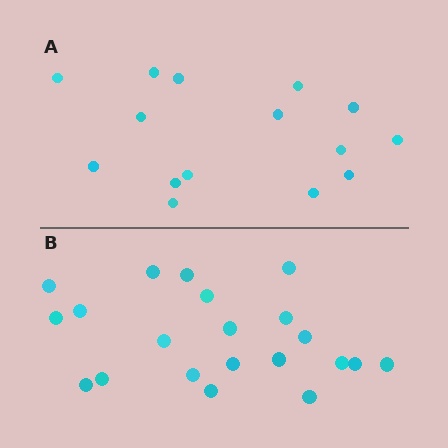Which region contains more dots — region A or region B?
Region B (the bottom region) has more dots.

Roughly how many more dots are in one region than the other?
Region B has about 6 more dots than region A.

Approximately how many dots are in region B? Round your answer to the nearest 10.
About 20 dots. (The exact count is 21, which rounds to 20.)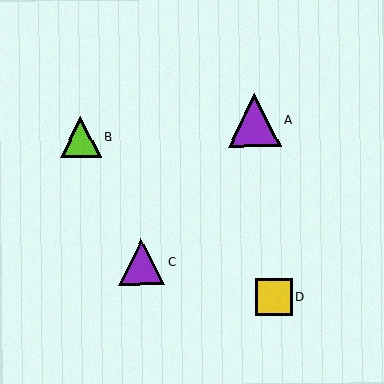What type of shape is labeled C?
Shape C is a purple triangle.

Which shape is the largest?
The purple triangle (labeled A) is the largest.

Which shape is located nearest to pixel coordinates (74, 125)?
The lime triangle (labeled B) at (81, 137) is nearest to that location.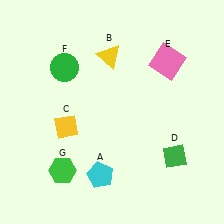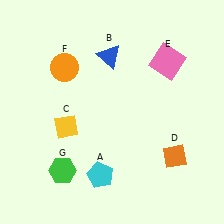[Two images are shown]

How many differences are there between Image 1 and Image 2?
There are 3 differences between the two images.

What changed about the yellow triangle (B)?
In Image 1, B is yellow. In Image 2, it changed to blue.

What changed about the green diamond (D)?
In Image 1, D is green. In Image 2, it changed to orange.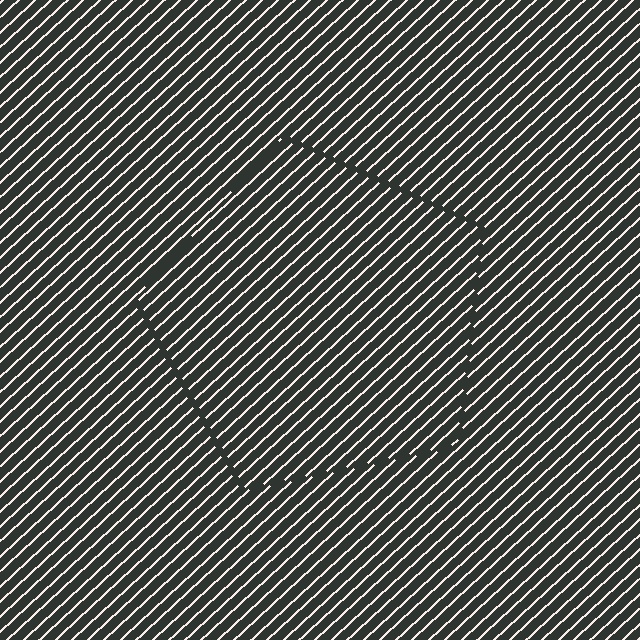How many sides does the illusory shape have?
5 sides — the line-ends trace a pentagon.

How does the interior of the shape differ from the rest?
The interior of the shape contains the same grating, shifted by half a period — the contour is defined by the phase discontinuity where line-ends from the inner and outer gratings abut.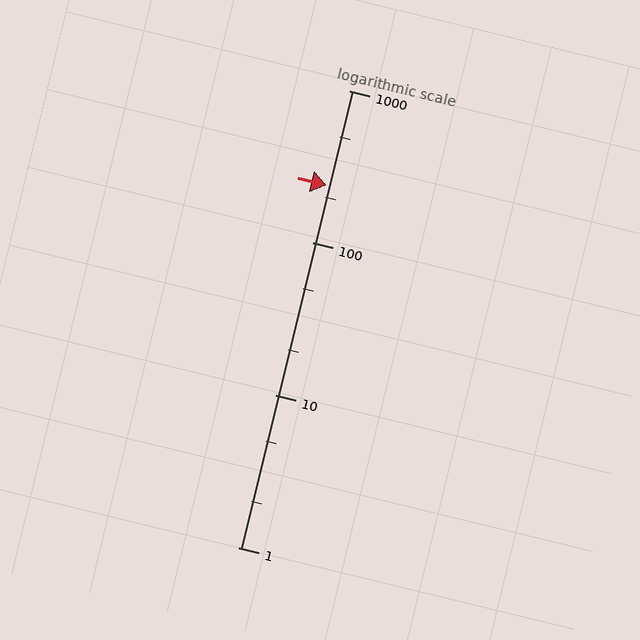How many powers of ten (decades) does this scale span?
The scale spans 3 decades, from 1 to 1000.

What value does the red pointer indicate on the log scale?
The pointer indicates approximately 240.